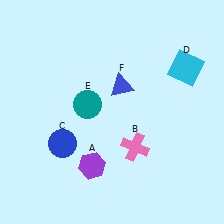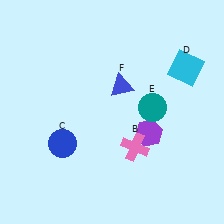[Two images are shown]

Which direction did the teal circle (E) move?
The teal circle (E) moved right.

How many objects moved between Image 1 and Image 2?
2 objects moved between the two images.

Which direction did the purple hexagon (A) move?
The purple hexagon (A) moved right.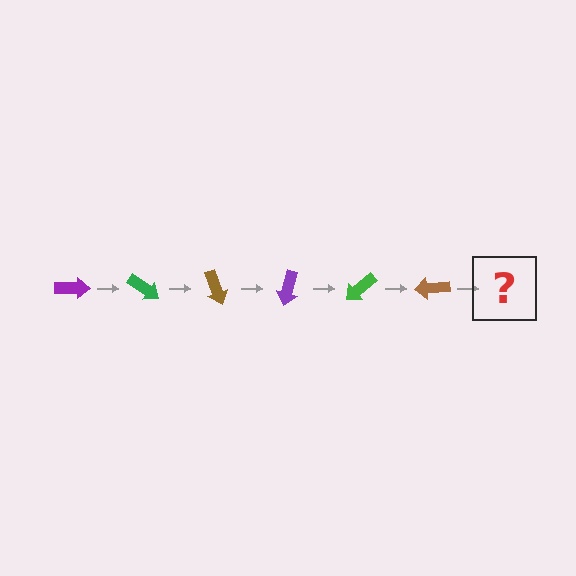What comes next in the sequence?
The next element should be a purple arrow, rotated 210 degrees from the start.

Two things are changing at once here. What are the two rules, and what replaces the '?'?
The two rules are that it rotates 35 degrees each step and the color cycles through purple, green, and brown. The '?' should be a purple arrow, rotated 210 degrees from the start.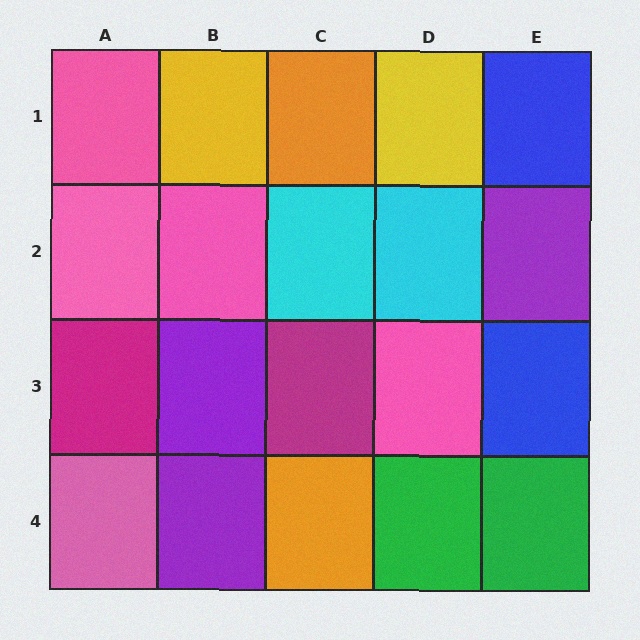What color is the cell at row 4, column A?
Pink.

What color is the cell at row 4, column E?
Green.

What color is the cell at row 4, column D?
Green.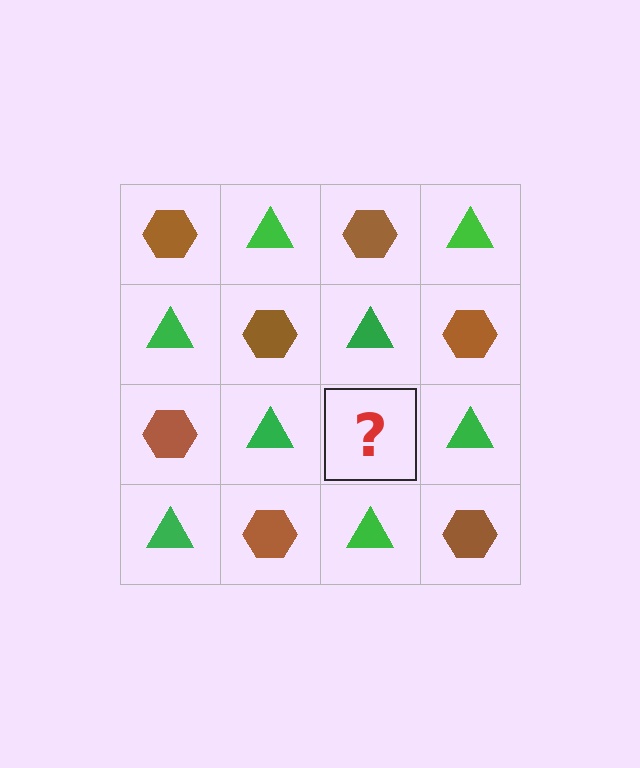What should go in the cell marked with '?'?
The missing cell should contain a brown hexagon.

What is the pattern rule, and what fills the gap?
The rule is that it alternates brown hexagon and green triangle in a checkerboard pattern. The gap should be filled with a brown hexagon.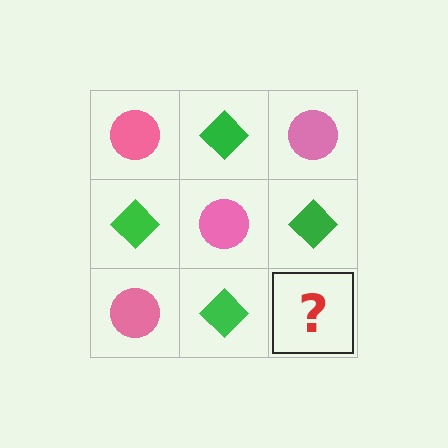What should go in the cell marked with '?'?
The missing cell should contain a pink circle.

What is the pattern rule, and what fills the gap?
The rule is that it alternates pink circle and green diamond in a checkerboard pattern. The gap should be filled with a pink circle.